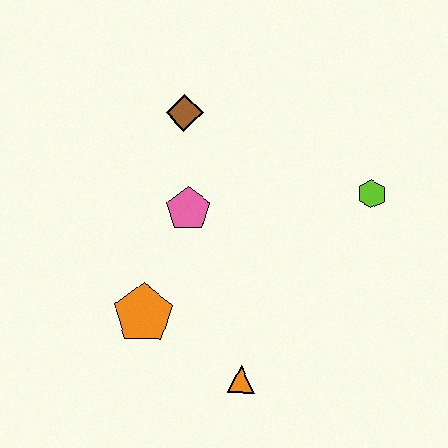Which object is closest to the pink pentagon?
The brown diamond is closest to the pink pentagon.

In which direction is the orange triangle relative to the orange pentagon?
The orange triangle is to the right of the orange pentagon.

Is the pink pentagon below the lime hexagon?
Yes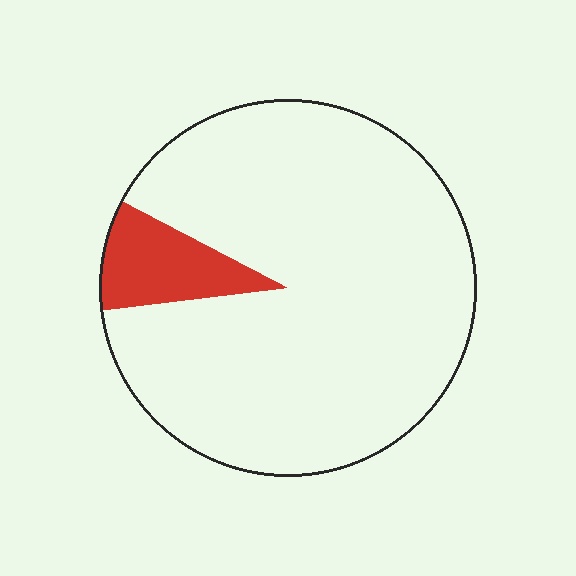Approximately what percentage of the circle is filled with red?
Approximately 10%.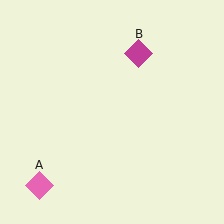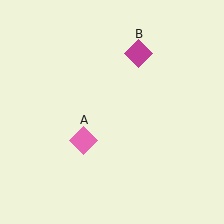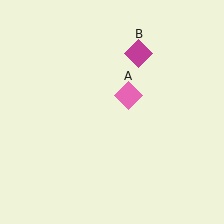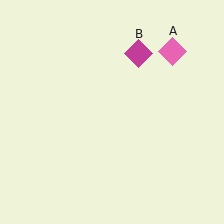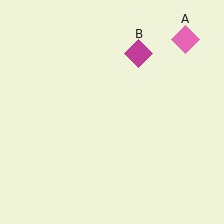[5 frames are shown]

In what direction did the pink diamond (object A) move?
The pink diamond (object A) moved up and to the right.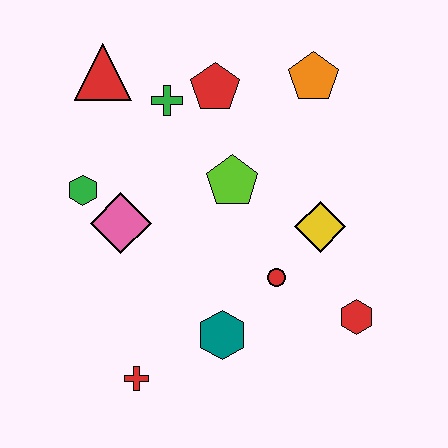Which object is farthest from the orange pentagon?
The red cross is farthest from the orange pentagon.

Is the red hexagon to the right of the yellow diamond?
Yes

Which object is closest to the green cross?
The red pentagon is closest to the green cross.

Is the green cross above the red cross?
Yes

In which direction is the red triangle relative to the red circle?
The red triangle is above the red circle.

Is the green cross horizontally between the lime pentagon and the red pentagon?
No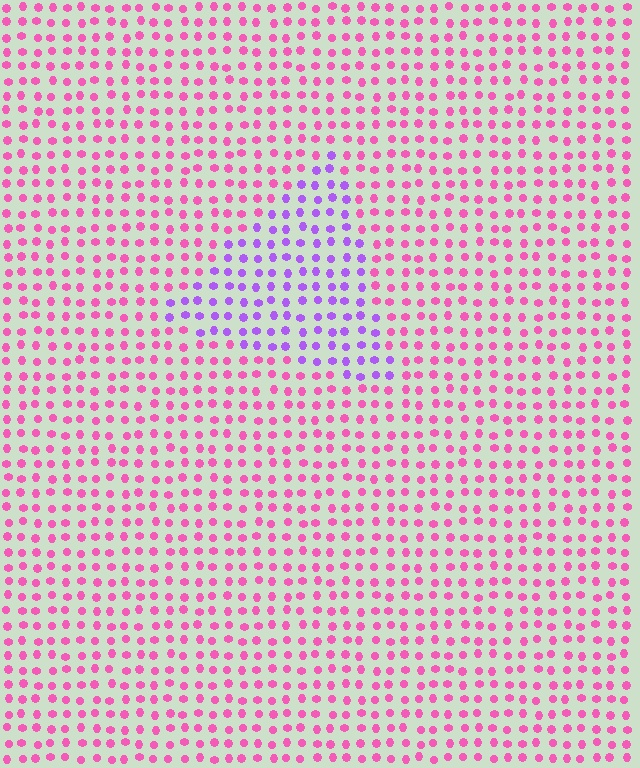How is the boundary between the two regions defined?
The boundary is defined purely by a slight shift in hue (about 50 degrees). Spacing, size, and orientation are identical on both sides.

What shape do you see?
I see a triangle.